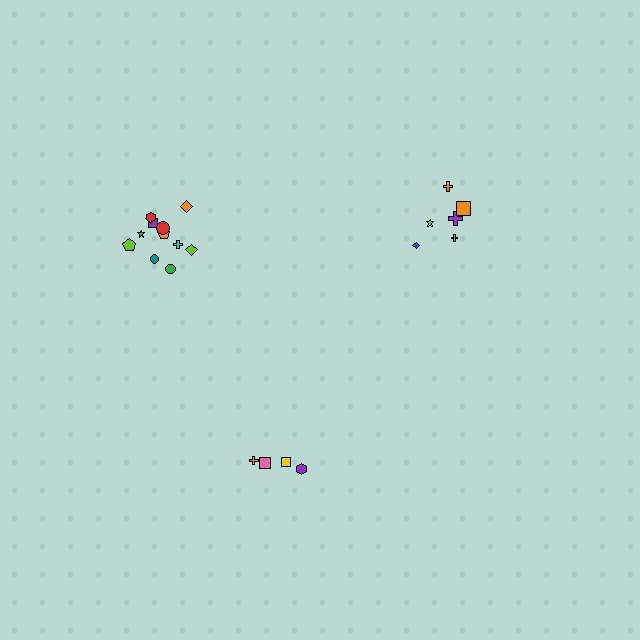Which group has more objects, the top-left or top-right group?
The top-left group.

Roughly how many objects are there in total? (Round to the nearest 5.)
Roughly 20 objects in total.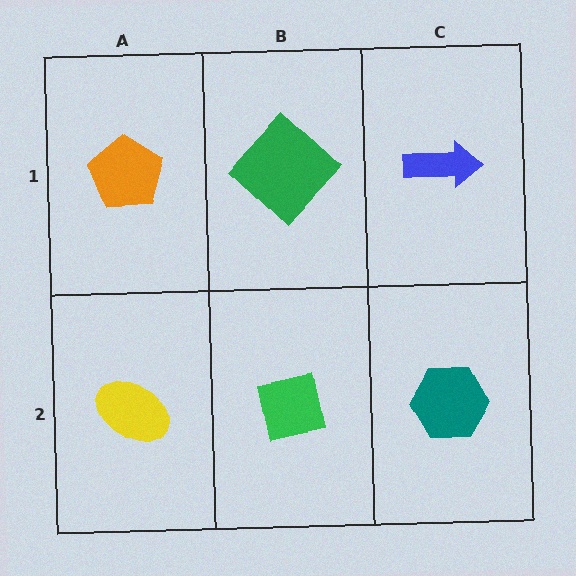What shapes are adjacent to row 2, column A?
An orange pentagon (row 1, column A), a green square (row 2, column B).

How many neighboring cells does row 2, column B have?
3.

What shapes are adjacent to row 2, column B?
A green diamond (row 1, column B), a yellow ellipse (row 2, column A), a teal hexagon (row 2, column C).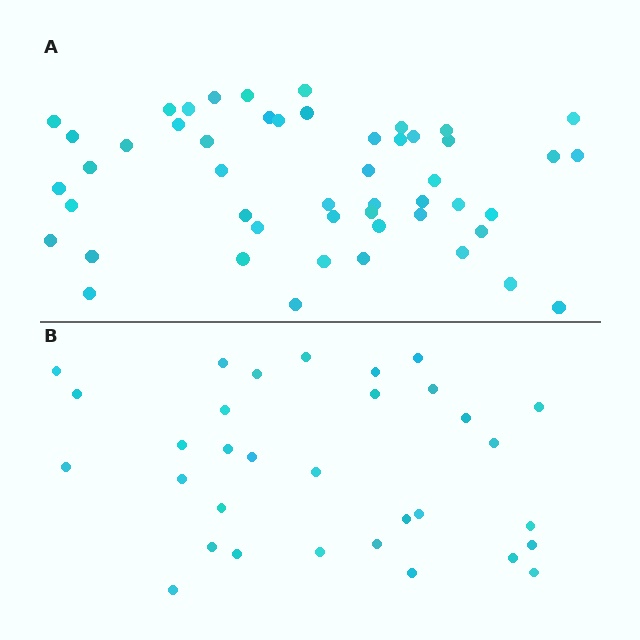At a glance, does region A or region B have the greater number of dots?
Region A (the top region) has more dots.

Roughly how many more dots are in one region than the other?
Region A has approximately 20 more dots than region B.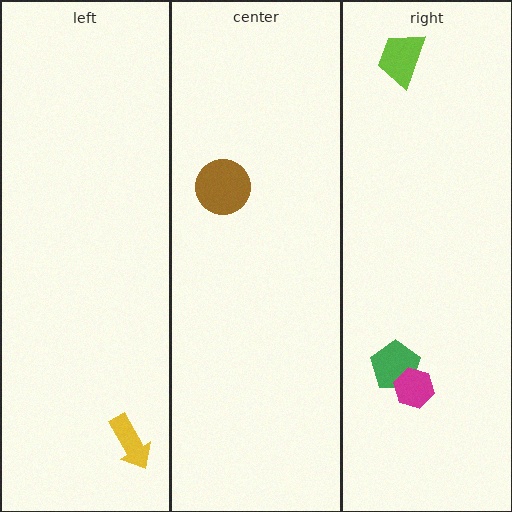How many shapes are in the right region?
3.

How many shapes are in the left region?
1.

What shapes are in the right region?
The green pentagon, the lime trapezoid, the magenta hexagon.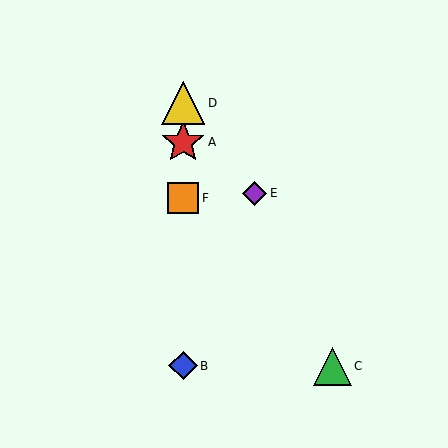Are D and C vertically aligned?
No, D is at x≈183 and C is at x≈332.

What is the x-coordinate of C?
Object C is at x≈332.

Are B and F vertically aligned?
Yes, both are at x≈183.